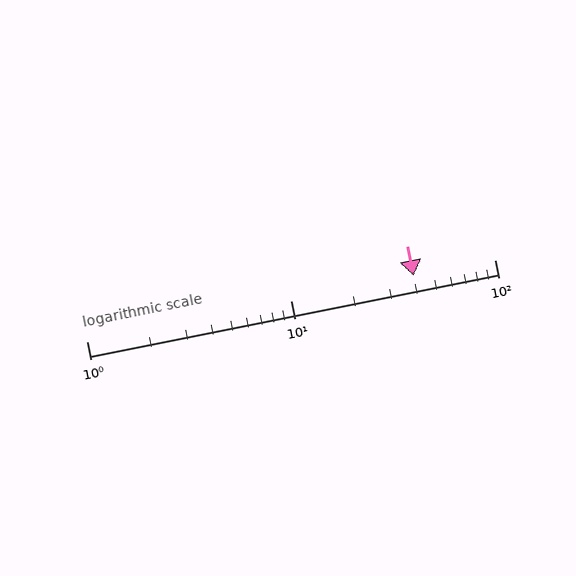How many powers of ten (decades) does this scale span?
The scale spans 2 decades, from 1 to 100.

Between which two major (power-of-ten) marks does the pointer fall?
The pointer is between 10 and 100.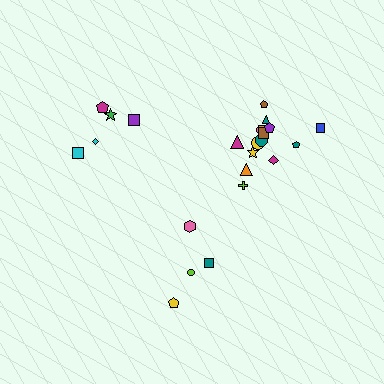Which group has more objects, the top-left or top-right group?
The top-right group.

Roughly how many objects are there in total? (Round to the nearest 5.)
Roughly 25 objects in total.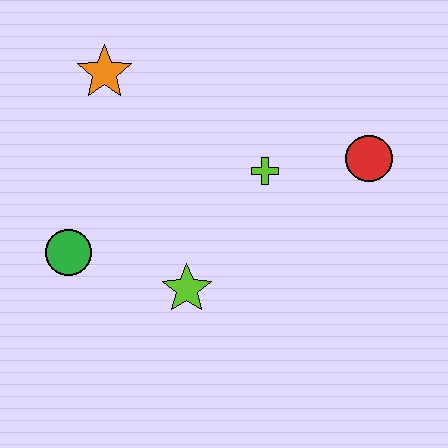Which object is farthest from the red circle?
The green circle is farthest from the red circle.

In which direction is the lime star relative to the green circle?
The lime star is to the right of the green circle.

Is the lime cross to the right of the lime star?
Yes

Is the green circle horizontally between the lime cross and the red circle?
No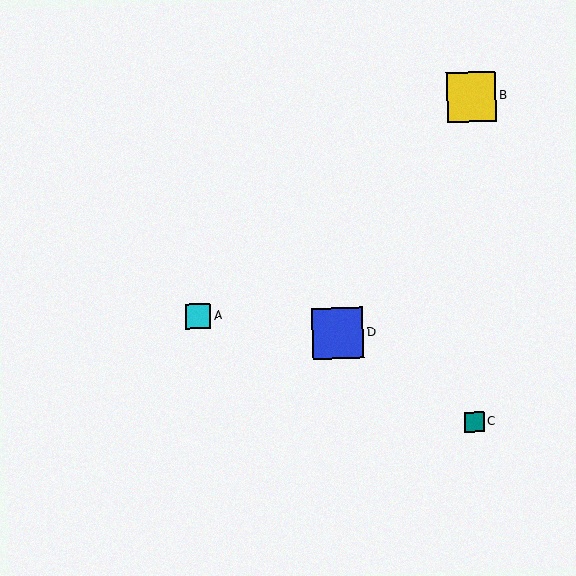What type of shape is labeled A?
Shape A is a cyan square.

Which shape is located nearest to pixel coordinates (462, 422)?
The teal square (labeled C) at (474, 422) is nearest to that location.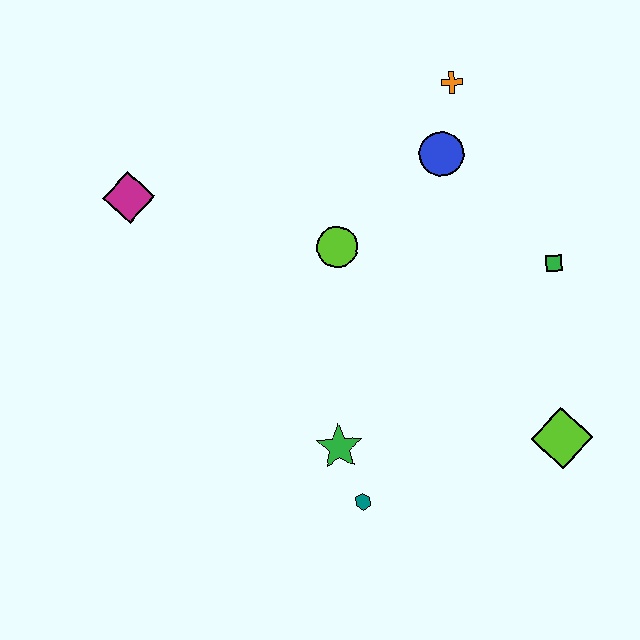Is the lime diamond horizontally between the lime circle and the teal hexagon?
No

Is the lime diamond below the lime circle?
Yes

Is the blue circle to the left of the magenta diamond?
No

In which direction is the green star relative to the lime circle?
The green star is below the lime circle.